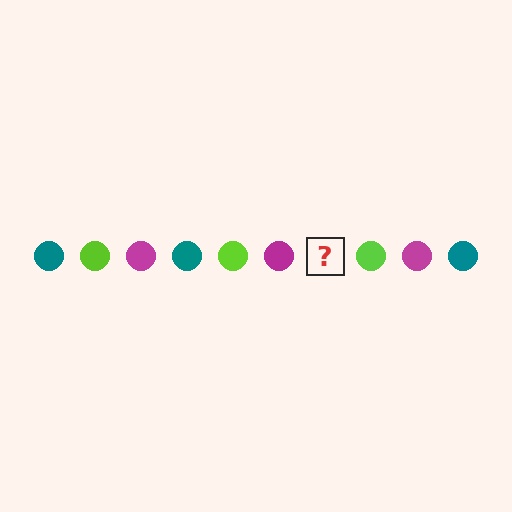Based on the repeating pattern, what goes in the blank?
The blank should be a teal circle.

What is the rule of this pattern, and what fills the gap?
The rule is that the pattern cycles through teal, lime, magenta circles. The gap should be filled with a teal circle.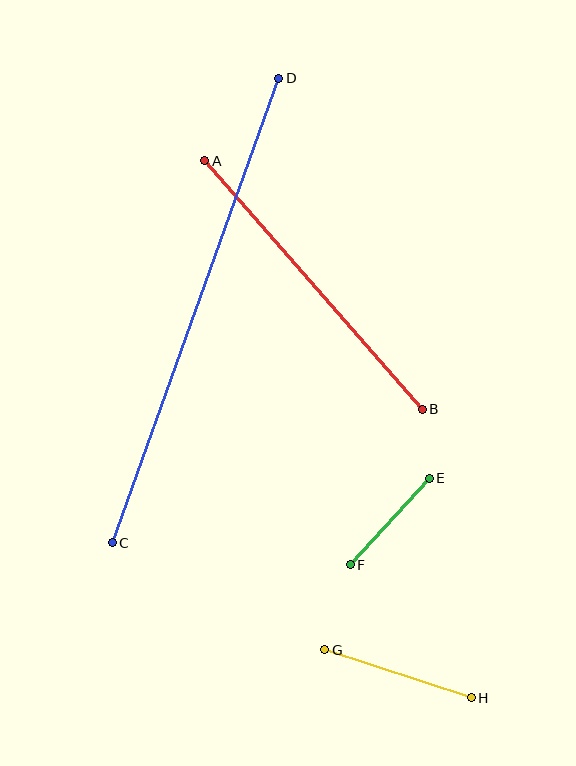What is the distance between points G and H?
The distance is approximately 154 pixels.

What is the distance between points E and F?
The distance is approximately 117 pixels.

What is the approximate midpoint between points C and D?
The midpoint is at approximately (195, 310) pixels.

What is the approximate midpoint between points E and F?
The midpoint is at approximately (390, 521) pixels.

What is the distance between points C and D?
The distance is approximately 493 pixels.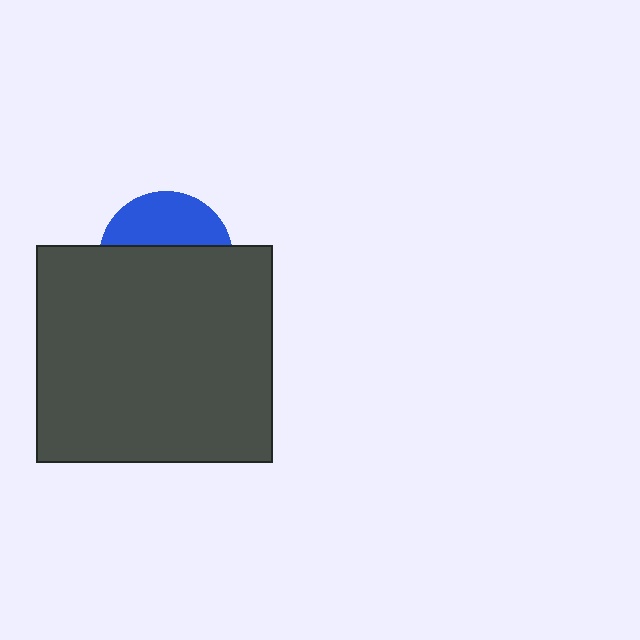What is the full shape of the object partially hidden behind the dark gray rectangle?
The partially hidden object is a blue circle.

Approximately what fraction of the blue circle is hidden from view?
Roughly 62% of the blue circle is hidden behind the dark gray rectangle.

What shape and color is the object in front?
The object in front is a dark gray rectangle.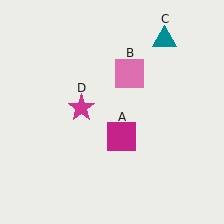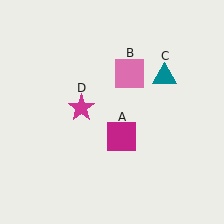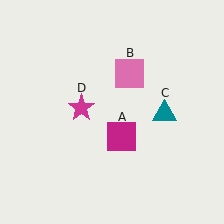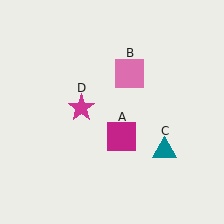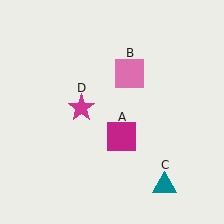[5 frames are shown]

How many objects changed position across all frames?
1 object changed position: teal triangle (object C).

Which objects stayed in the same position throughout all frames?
Magenta square (object A) and pink square (object B) and magenta star (object D) remained stationary.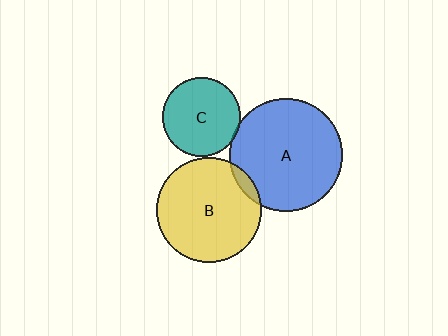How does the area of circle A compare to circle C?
Approximately 2.1 times.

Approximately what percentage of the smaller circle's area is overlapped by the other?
Approximately 5%.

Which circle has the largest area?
Circle A (blue).